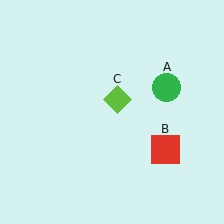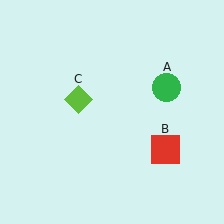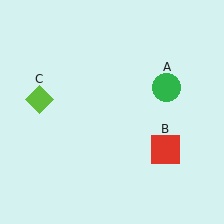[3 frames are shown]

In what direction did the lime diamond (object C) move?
The lime diamond (object C) moved left.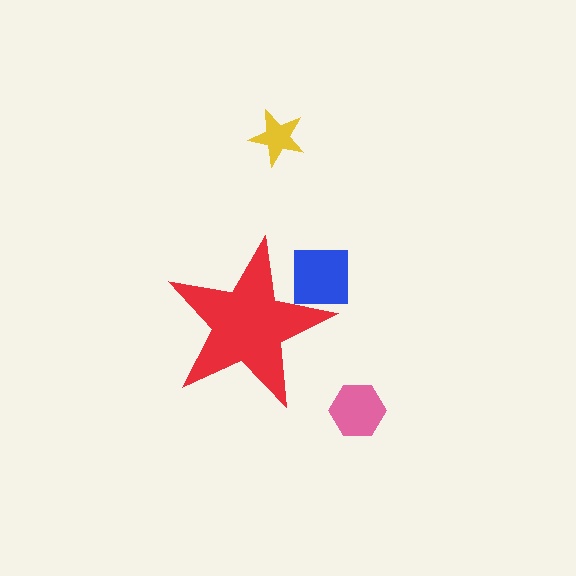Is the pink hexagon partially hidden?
No, the pink hexagon is fully visible.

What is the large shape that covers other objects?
A red star.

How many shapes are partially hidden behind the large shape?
1 shape is partially hidden.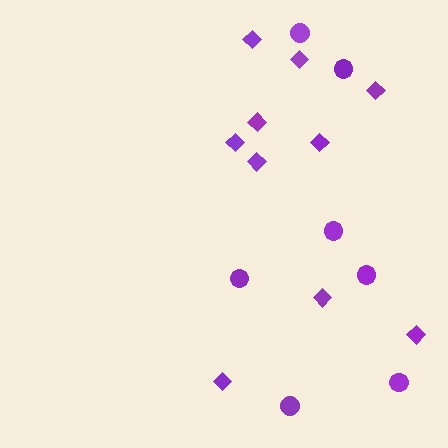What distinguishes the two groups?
There are 2 groups: one group of circles (7) and one group of diamonds (10).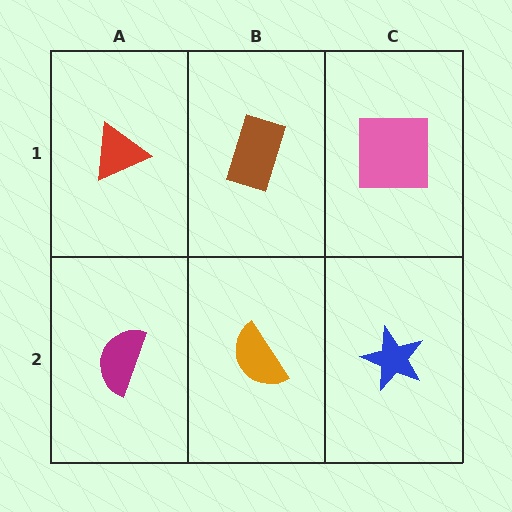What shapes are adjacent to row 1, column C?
A blue star (row 2, column C), a brown rectangle (row 1, column B).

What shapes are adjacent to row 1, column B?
An orange semicircle (row 2, column B), a red triangle (row 1, column A), a pink square (row 1, column C).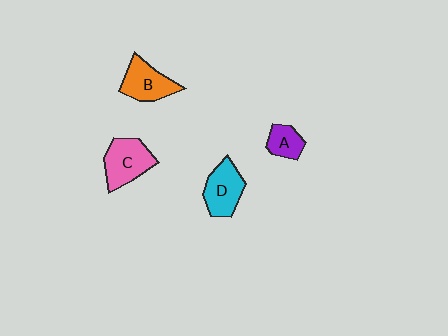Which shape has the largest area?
Shape C (pink).